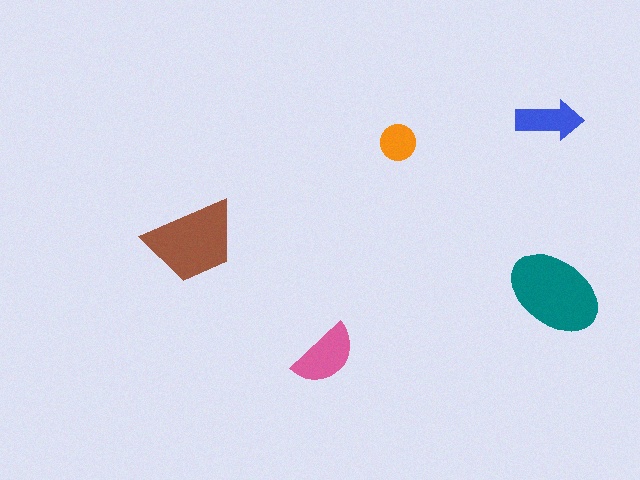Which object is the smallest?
The orange circle.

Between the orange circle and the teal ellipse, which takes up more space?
The teal ellipse.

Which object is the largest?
The teal ellipse.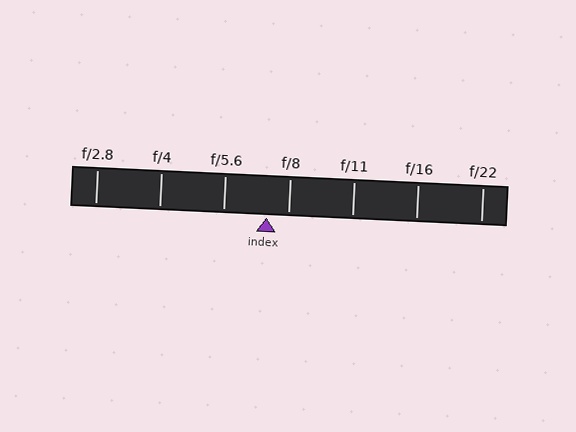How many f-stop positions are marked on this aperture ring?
There are 7 f-stop positions marked.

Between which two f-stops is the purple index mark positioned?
The index mark is between f/5.6 and f/8.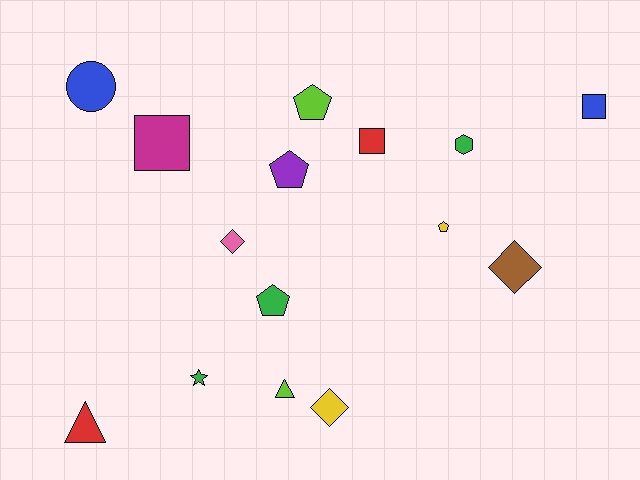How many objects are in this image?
There are 15 objects.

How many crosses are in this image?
There are no crosses.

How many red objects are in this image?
There are 2 red objects.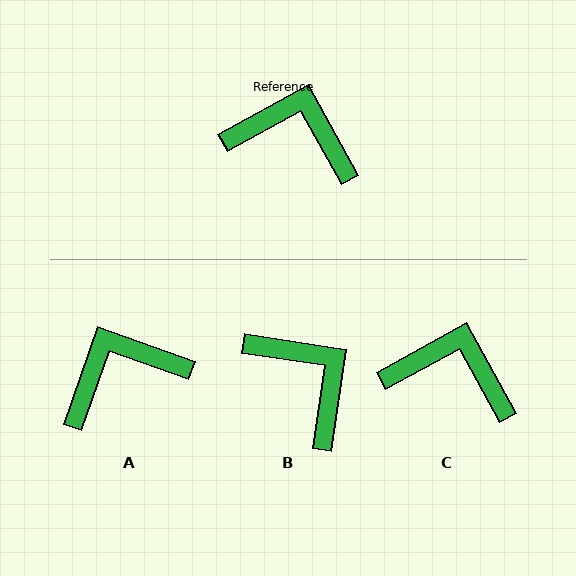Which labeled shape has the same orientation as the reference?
C.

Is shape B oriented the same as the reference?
No, it is off by about 37 degrees.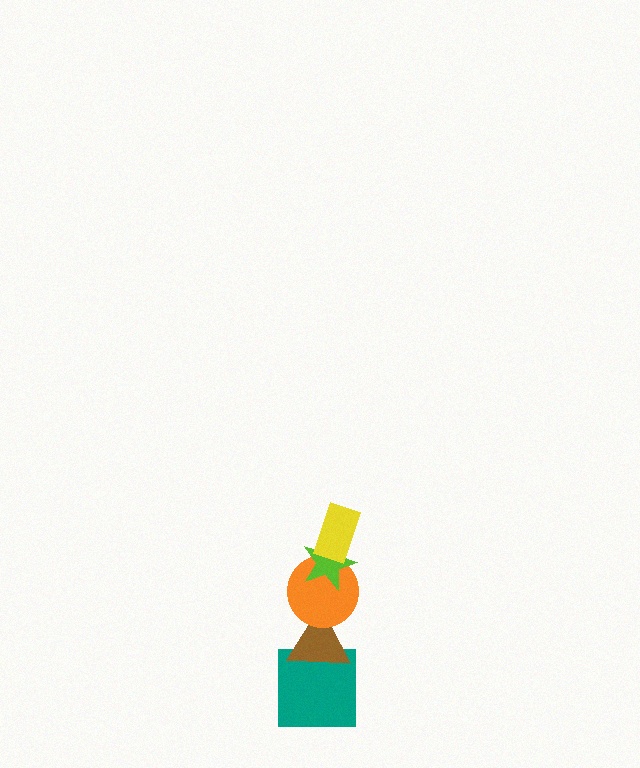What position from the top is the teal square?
The teal square is 5th from the top.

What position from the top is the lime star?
The lime star is 2nd from the top.